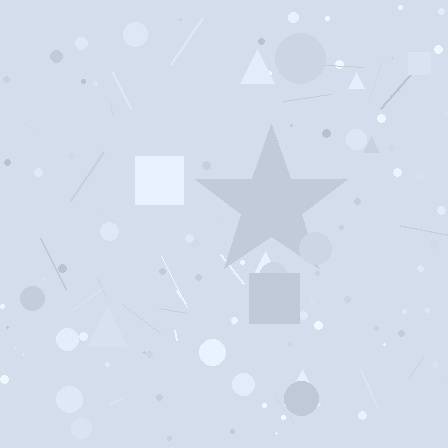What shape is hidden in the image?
A star is hidden in the image.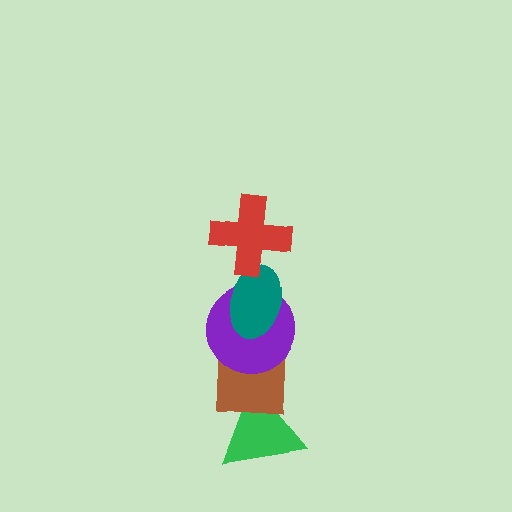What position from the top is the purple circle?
The purple circle is 3rd from the top.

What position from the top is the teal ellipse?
The teal ellipse is 2nd from the top.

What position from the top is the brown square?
The brown square is 4th from the top.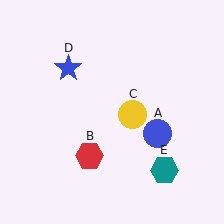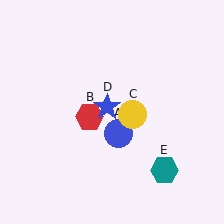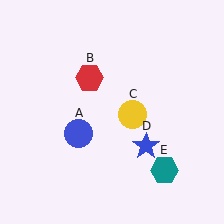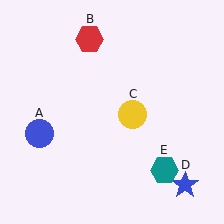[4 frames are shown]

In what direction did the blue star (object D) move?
The blue star (object D) moved down and to the right.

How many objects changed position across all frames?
3 objects changed position: blue circle (object A), red hexagon (object B), blue star (object D).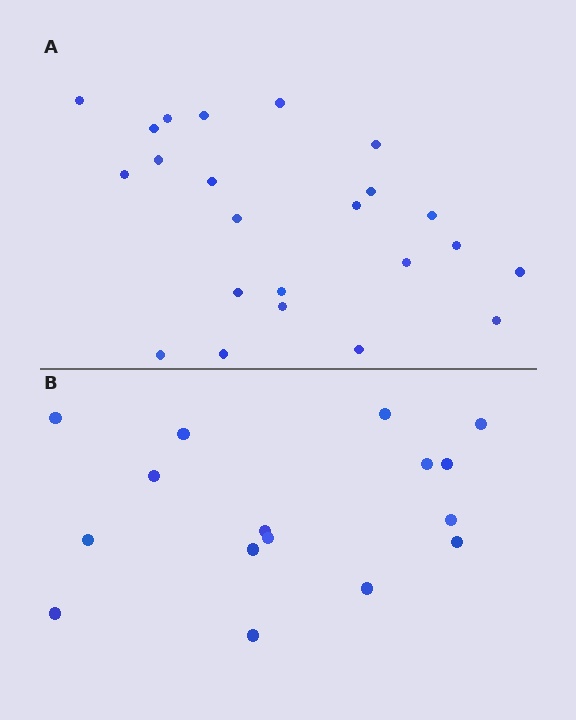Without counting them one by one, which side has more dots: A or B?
Region A (the top region) has more dots.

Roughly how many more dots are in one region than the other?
Region A has roughly 8 or so more dots than region B.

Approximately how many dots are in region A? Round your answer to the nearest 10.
About 20 dots. (The exact count is 23, which rounds to 20.)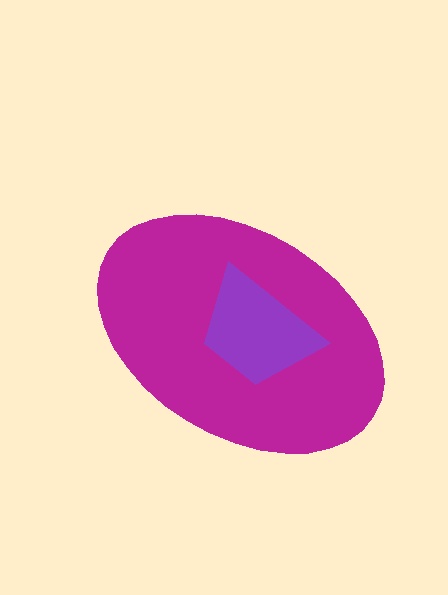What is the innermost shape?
The purple trapezoid.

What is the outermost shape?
The magenta ellipse.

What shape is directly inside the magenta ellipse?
The purple trapezoid.